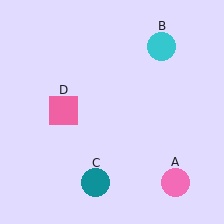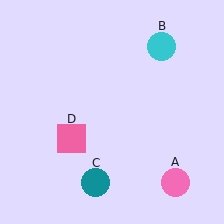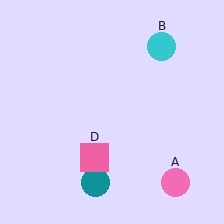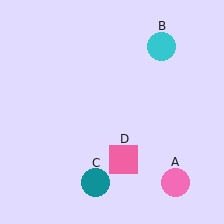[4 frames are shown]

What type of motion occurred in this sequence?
The pink square (object D) rotated counterclockwise around the center of the scene.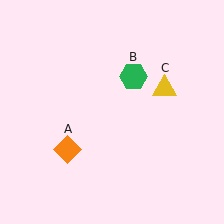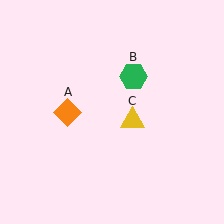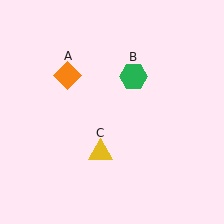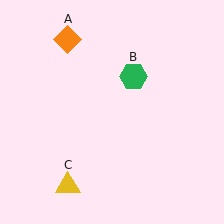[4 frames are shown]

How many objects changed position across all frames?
2 objects changed position: orange diamond (object A), yellow triangle (object C).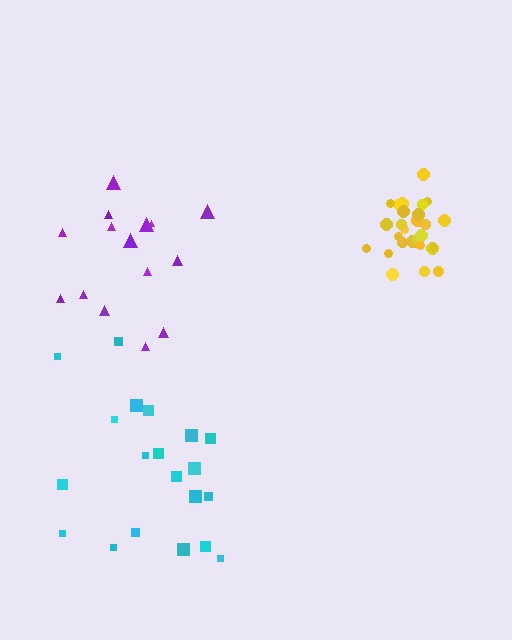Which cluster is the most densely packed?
Yellow.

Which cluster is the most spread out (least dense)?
Purple.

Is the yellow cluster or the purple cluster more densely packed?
Yellow.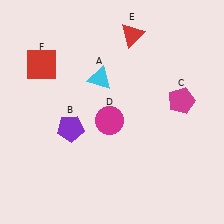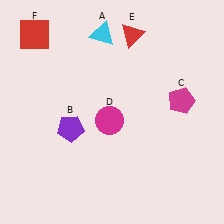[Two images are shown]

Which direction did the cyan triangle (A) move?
The cyan triangle (A) moved up.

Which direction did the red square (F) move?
The red square (F) moved up.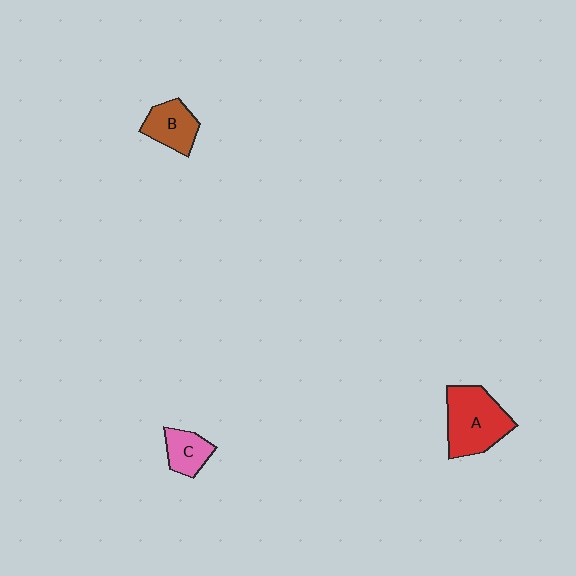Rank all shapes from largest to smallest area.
From largest to smallest: A (red), B (brown), C (pink).